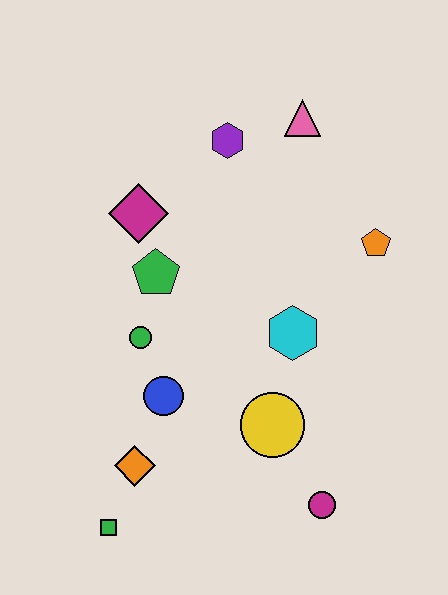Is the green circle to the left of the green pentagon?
Yes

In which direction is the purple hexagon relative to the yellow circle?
The purple hexagon is above the yellow circle.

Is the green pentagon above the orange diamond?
Yes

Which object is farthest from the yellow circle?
The pink triangle is farthest from the yellow circle.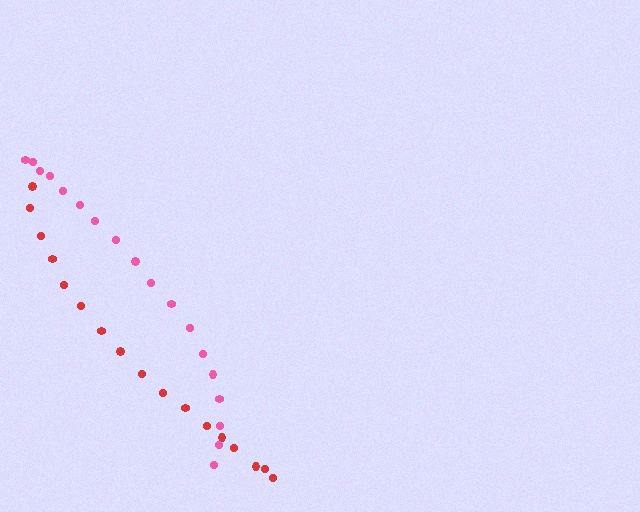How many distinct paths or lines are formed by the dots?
There are 2 distinct paths.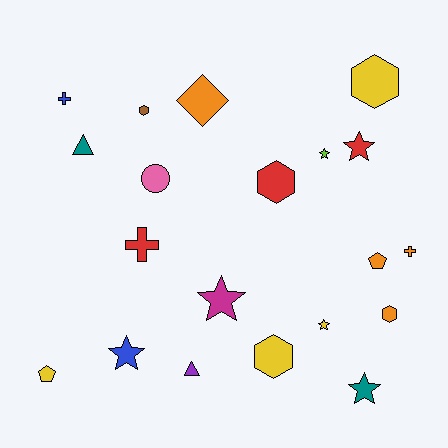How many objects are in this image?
There are 20 objects.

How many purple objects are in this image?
There is 1 purple object.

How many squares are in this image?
There are no squares.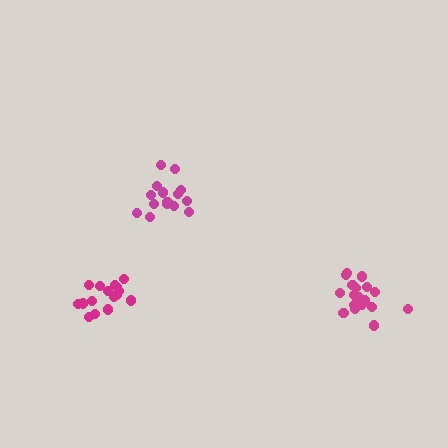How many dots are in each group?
Group 1: 15 dots, Group 2: 16 dots, Group 3: 19 dots (50 total).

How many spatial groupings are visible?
There are 3 spatial groupings.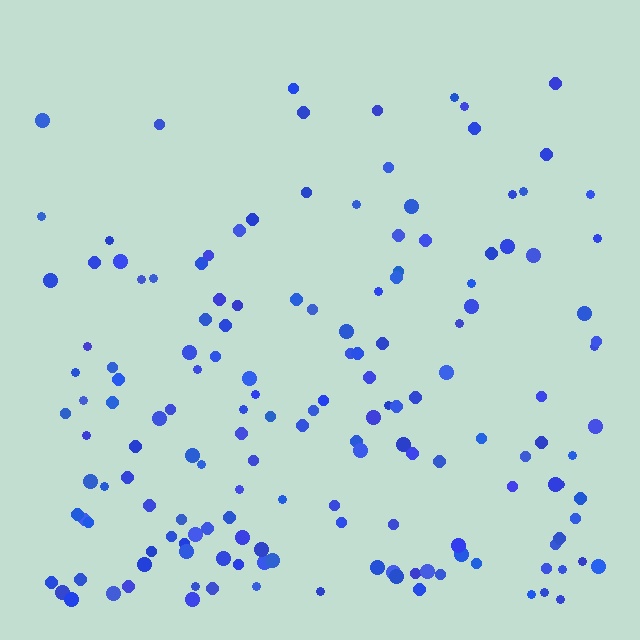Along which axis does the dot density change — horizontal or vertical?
Vertical.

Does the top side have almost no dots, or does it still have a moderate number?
Still a moderate number, just noticeably fewer than the bottom.